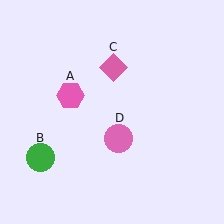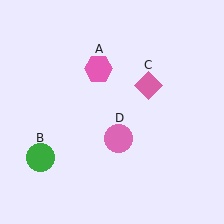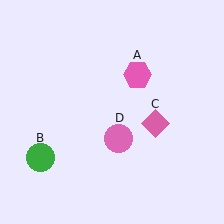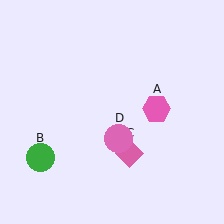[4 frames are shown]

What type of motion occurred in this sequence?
The pink hexagon (object A), pink diamond (object C) rotated clockwise around the center of the scene.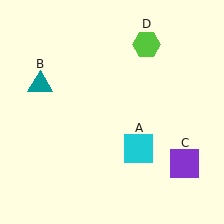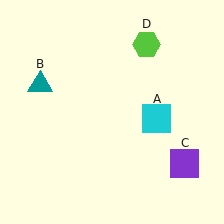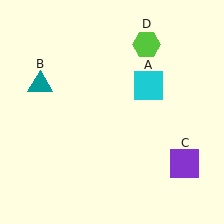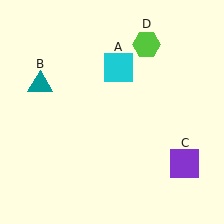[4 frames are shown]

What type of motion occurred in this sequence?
The cyan square (object A) rotated counterclockwise around the center of the scene.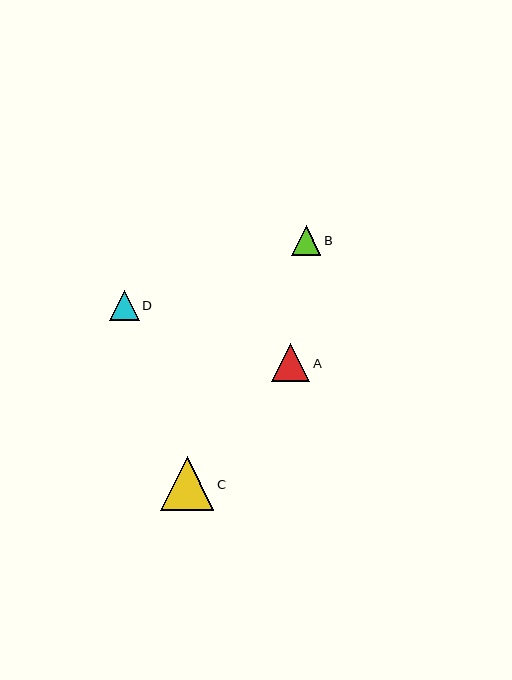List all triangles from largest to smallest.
From largest to smallest: C, A, D, B.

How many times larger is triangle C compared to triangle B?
Triangle C is approximately 1.8 times the size of triangle B.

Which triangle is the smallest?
Triangle B is the smallest with a size of approximately 29 pixels.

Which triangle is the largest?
Triangle C is the largest with a size of approximately 53 pixels.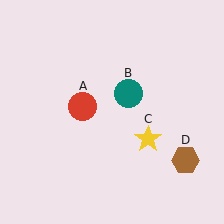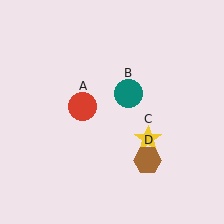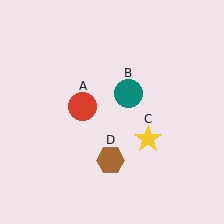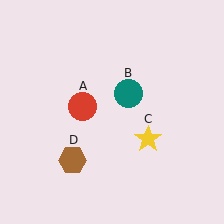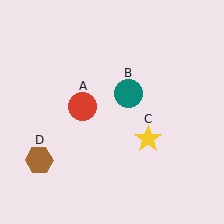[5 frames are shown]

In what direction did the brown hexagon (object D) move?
The brown hexagon (object D) moved left.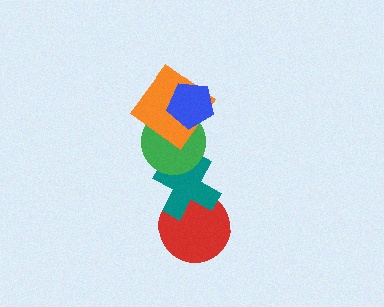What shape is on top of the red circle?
The teal cross is on top of the red circle.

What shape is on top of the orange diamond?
The blue pentagon is on top of the orange diamond.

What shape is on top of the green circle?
The orange diamond is on top of the green circle.